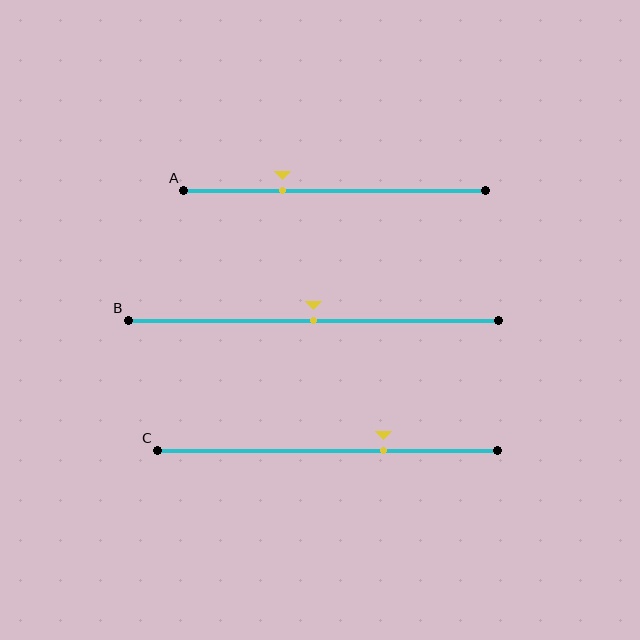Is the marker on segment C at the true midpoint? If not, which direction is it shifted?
No, the marker on segment C is shifted to the right by about 16% of the segment length.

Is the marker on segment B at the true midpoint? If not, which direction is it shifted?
Yes, the marker on segment B is at the true midpoint.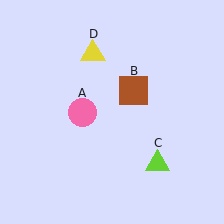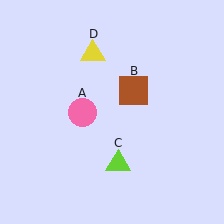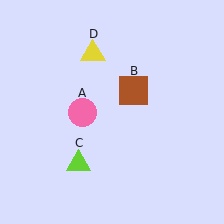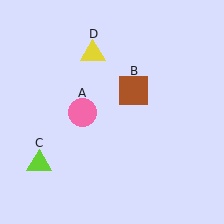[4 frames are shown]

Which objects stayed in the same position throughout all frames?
Pink circle (object A) and brown square (object B) and yellow triangle (object D) remained stationary.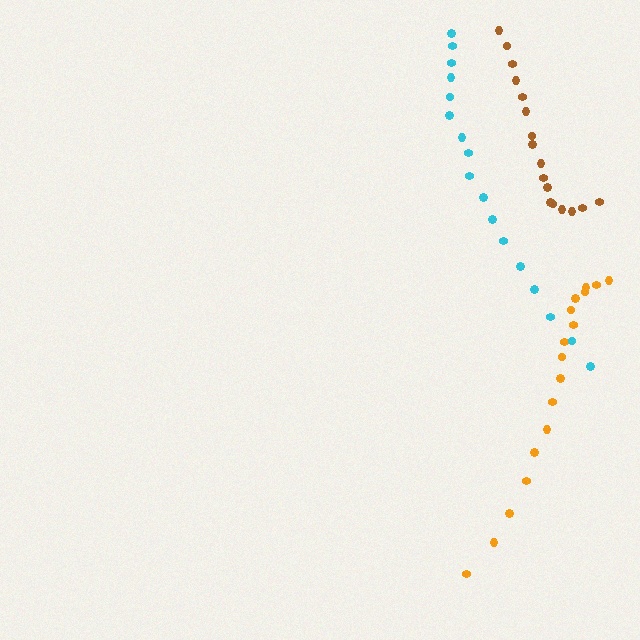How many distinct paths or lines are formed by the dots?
There are 3 distinct paths.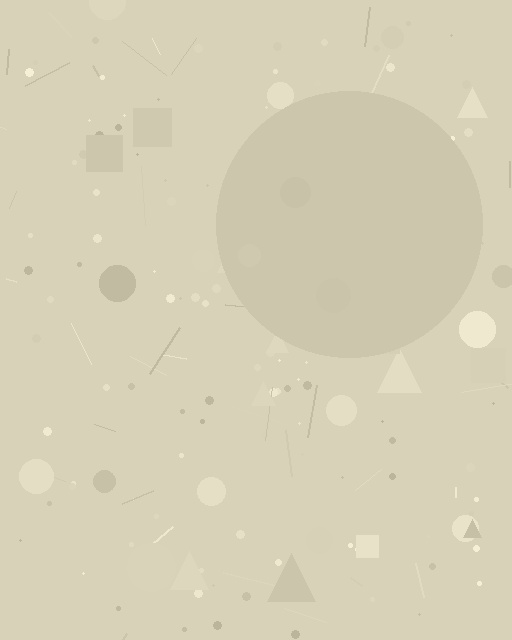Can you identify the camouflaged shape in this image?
The camouflaged shape is a circle.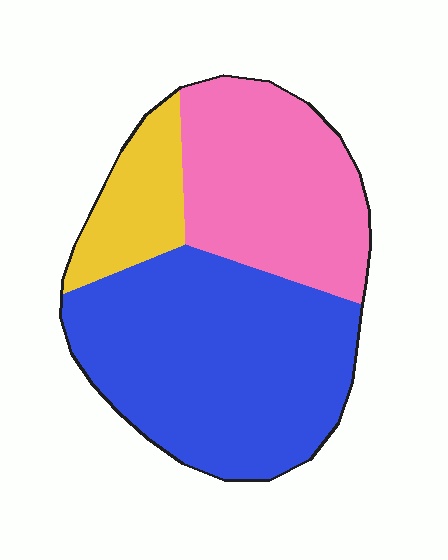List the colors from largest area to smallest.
From largest to smallest: blue, pink, yellow.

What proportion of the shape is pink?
Pink takes up about one third (1/3) of the shape.